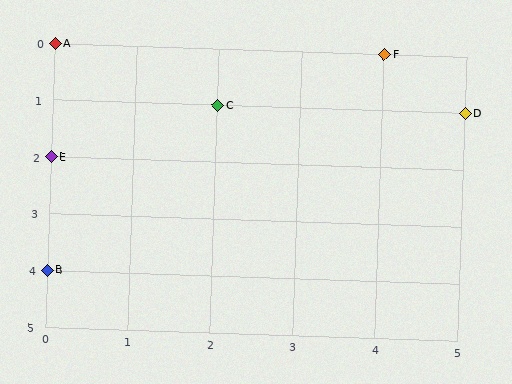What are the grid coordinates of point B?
Point B is at grid coordinates (0, 4).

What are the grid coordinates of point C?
Point C is at grid coordinates (2, 1).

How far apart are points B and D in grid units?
Points B and D are 5 columns and 3 rows apart (about 5.8 grid units diagonally).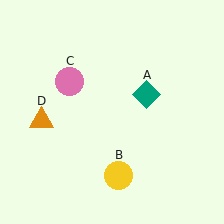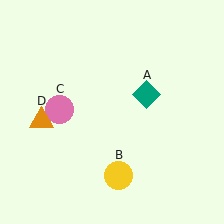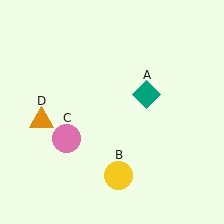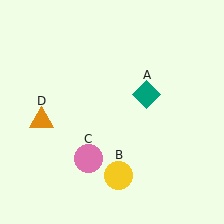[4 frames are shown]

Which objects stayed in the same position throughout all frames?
Teal diamond (object A) and yellow circle (object B) and orange triangle (object D) remained stationary.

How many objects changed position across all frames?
1 object changed position: pink circle (object C).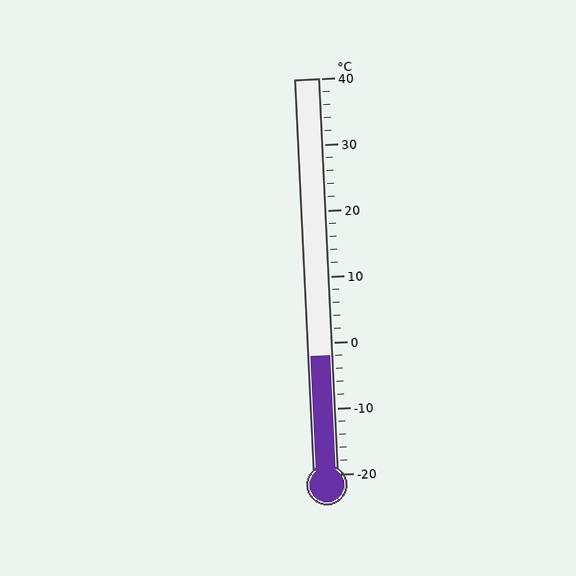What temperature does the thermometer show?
The thermometer shows approximately -2°C.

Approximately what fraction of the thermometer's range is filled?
The thermometer is filled to approximately 30% of its range.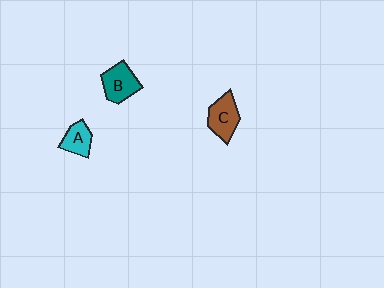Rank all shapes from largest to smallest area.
From largest to smallest: B (teal), C (brown), A (cyan).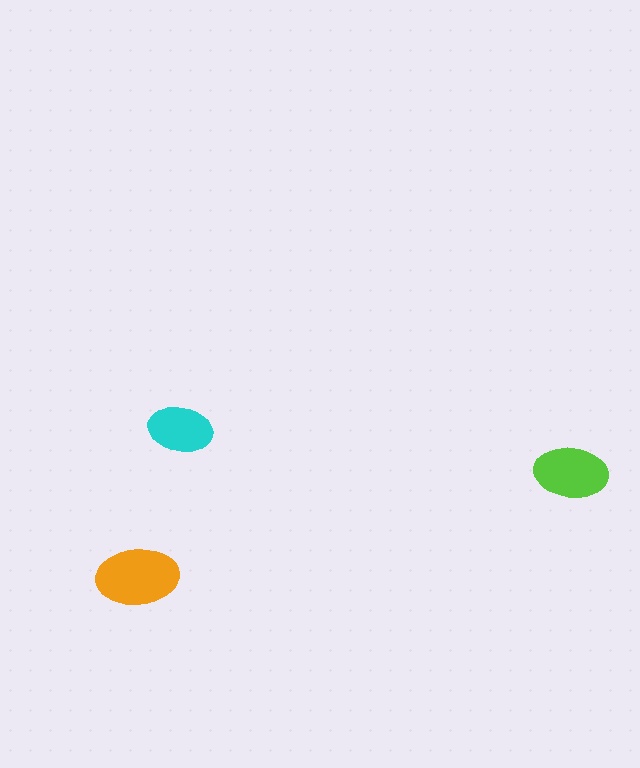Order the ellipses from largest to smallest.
the orange one, the lime one, the cyan one.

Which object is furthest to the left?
The orange ellipse is leftmost.